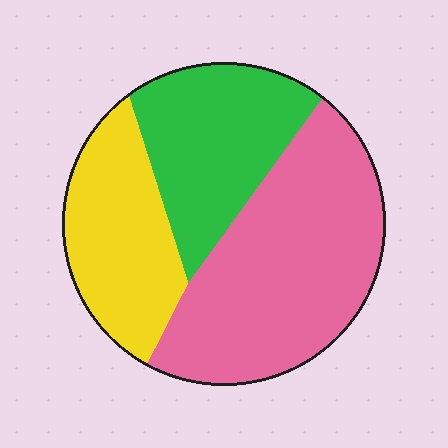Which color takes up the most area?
Pink, at roughly 45%.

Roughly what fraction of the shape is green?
Green takes up between a quarter and a half of the shape.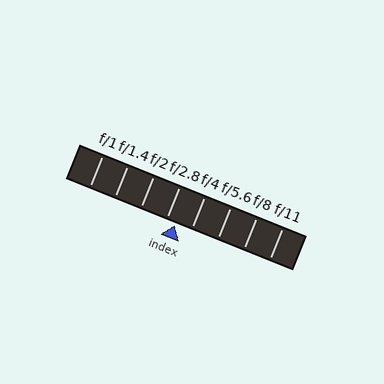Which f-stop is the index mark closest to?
The index mark is closest to f/2.8.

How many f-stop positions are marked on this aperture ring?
There are 8 f-stop positions marked.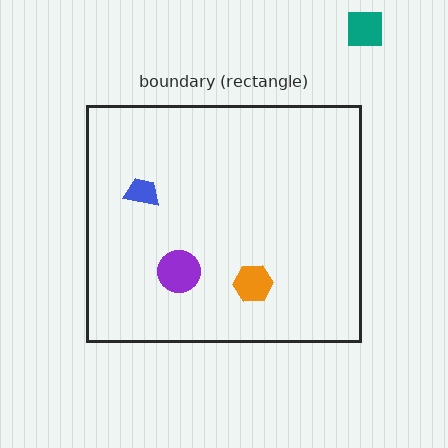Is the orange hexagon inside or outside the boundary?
Inside.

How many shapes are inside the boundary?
3 inside, 1 outside.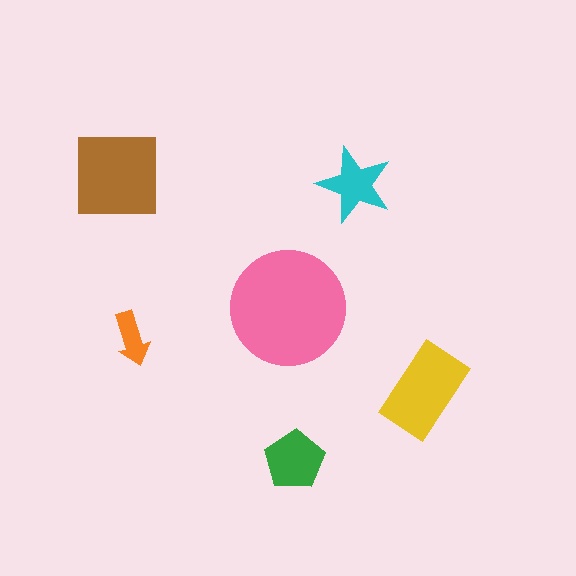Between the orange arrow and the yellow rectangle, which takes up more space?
The yellow rectangle.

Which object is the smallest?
The orange arrow.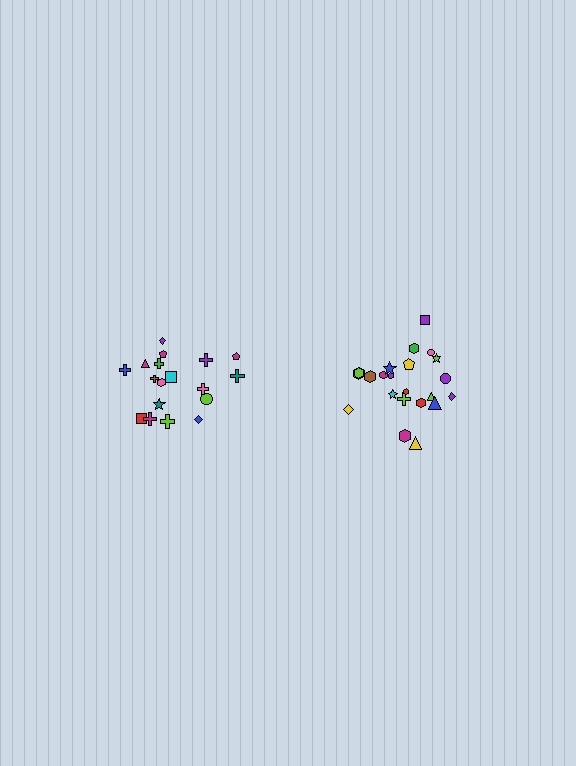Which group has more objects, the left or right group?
The right group.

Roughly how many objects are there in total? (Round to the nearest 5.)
Roughly 40 objects in total.